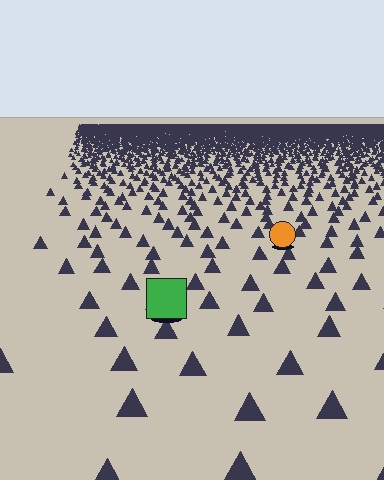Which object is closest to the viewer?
The green square is closest. The texture marks near it are larger and more spread out.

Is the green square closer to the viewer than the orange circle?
Yes. The green square is closer — you can tell from the texture gradient: the ground texture is coarser near it.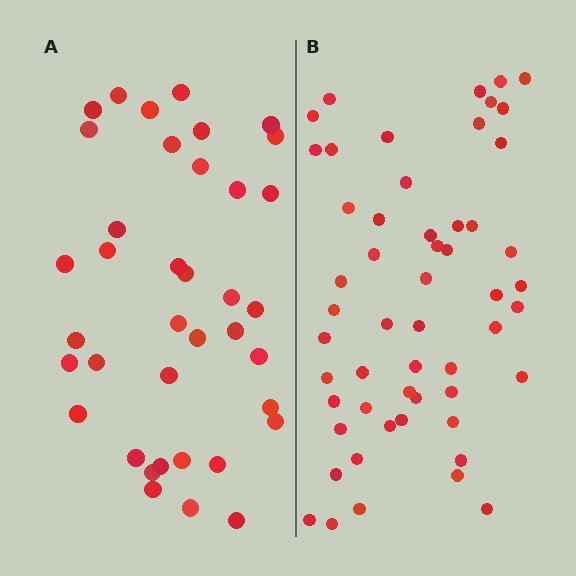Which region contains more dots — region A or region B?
Region B (the right region) has more dots.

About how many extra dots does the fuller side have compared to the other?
Region B has approximately 15 more dots than region A.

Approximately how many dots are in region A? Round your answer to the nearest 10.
About 40 dots. (The exact count is 38, which rounds to 40.)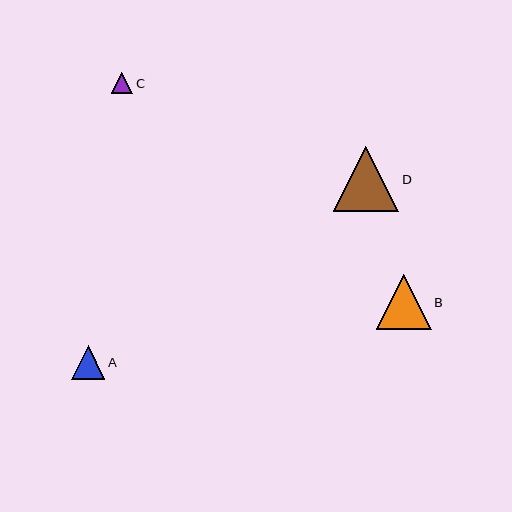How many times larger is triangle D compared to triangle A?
Triangle D is approximately 2.0 times the size of triangle A.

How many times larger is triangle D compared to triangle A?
Triangle D is approximately 2.0 times the size of triangle A.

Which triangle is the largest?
Triangle D is the largest with a size of approximately 66 pixels.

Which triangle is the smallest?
Triangle C is the smallest with a size of approximately 21 pixels.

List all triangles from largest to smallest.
From largest to smallest: D, B, A, C.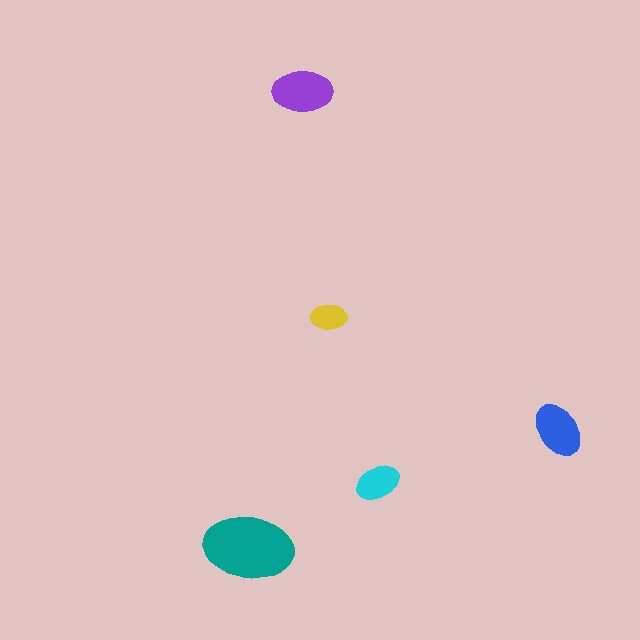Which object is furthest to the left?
The teal ellipse is leftmost.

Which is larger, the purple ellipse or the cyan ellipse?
The purple one.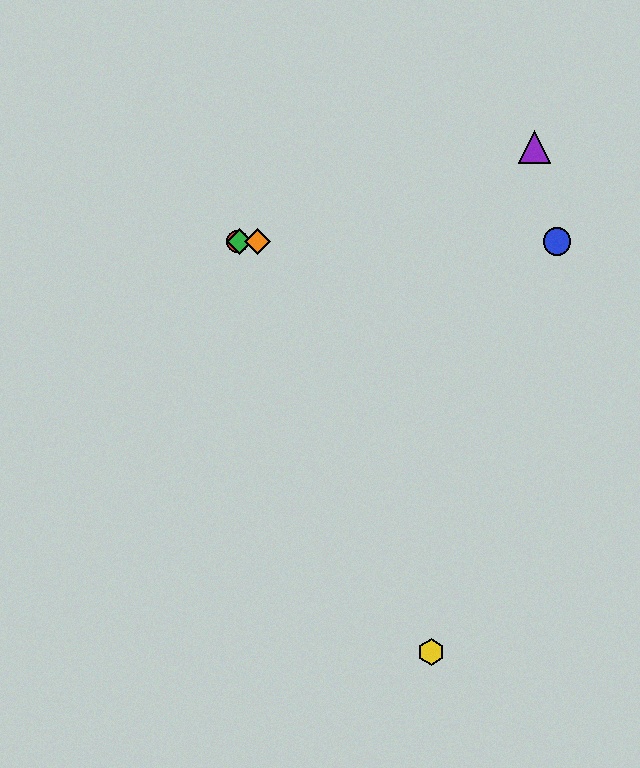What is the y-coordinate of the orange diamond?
The orange diamond is at y≈241.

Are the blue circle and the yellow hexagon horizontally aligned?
No, the blue circle is at y≈241 and the yellow hexagon is at y≈652.